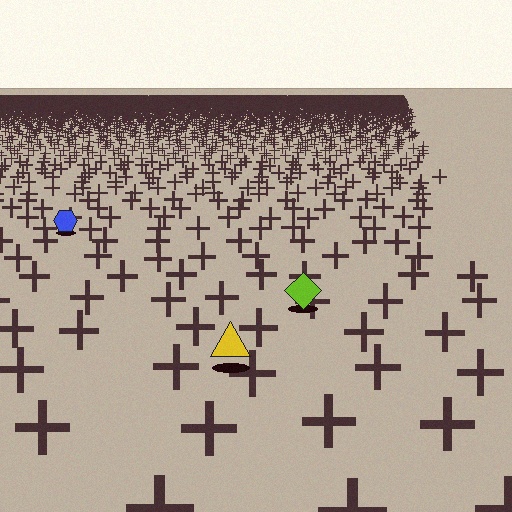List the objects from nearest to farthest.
From nearest to farthest: the yellow triangle, the lime diamond, the blue hexagon.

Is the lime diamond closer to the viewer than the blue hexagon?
Yes. The lime diamond is closer — you can tell from the texture gradient: the ground texture is coarser near it.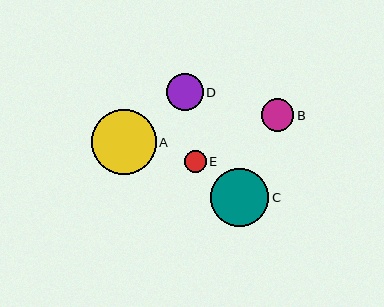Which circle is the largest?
Circle A is the largest with a size of approximately 65 pixels.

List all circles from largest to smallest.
From largest to smallest: A, C, D, B, E.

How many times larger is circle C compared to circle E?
Circle C is approximately 2.7 times the size of circle E.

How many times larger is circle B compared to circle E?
Circle B is approximately 1.5 times the size of circle E.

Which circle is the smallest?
Circle E is the smallest with a size of approximately 22 pixels.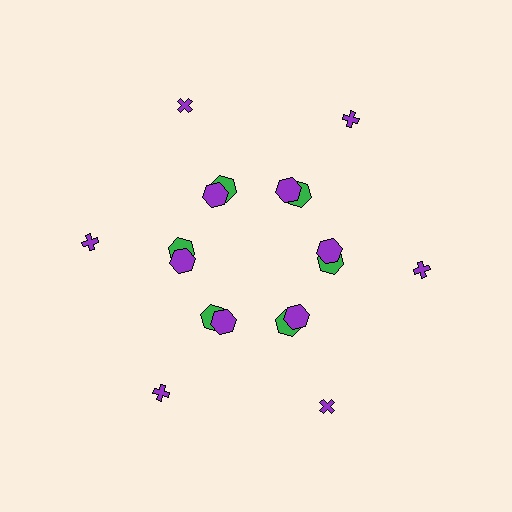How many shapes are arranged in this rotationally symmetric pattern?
There are 18 shapes, arranged in 6 groups of 3.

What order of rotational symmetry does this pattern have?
This pattern has 6-fold rotational symmetry.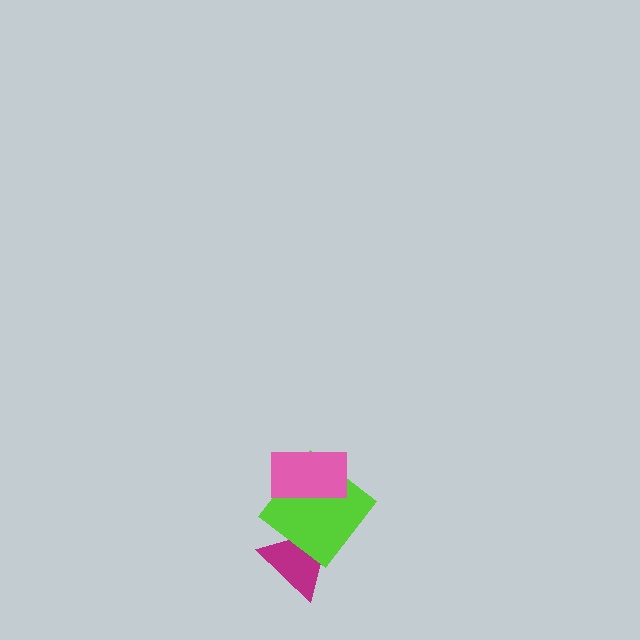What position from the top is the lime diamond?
The lime diamond is 2nd from the top.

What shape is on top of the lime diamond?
The pink rectangle is on top of the lime diamond.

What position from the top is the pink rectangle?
The pink rectangle is 1st from the top.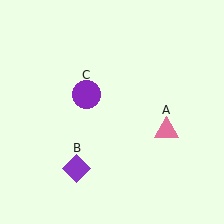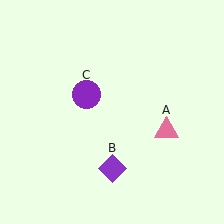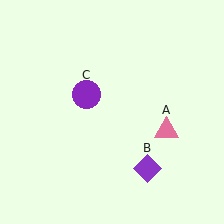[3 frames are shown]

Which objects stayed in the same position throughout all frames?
Pink triangle (object A) and purple circle (object C) remained stationary.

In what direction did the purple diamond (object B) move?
The purple diamond (object B) moved right.